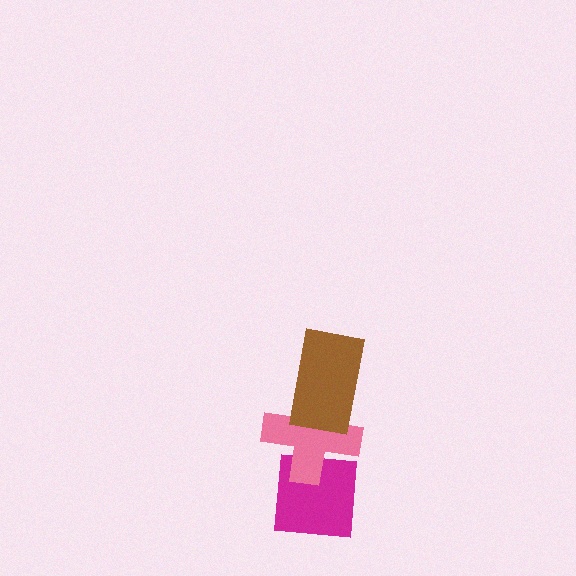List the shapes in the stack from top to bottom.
From top to bottom: the brown rectangle, the pink cross, the magenta square.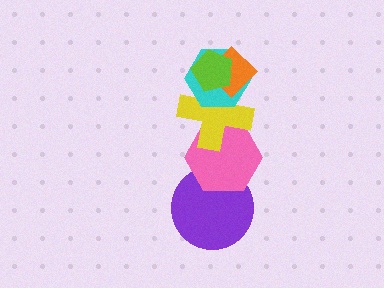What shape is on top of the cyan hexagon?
The orange diamond is on top of the cyan hexagon.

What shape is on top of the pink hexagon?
The yellow cross is on top of the pink hexagon.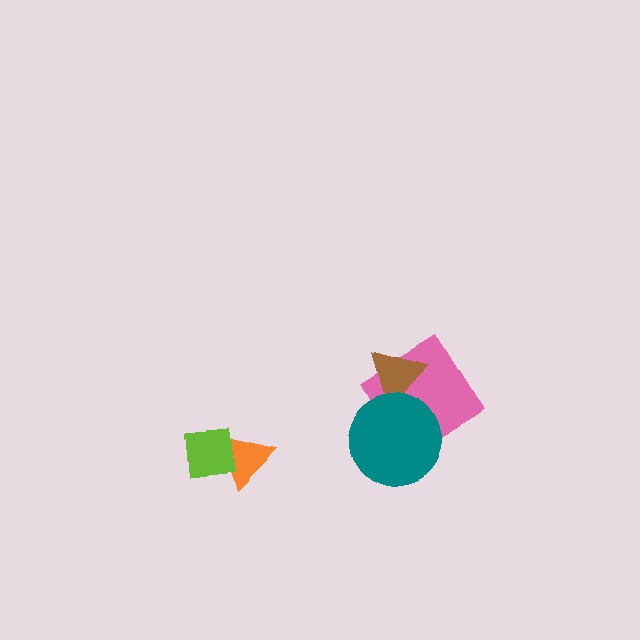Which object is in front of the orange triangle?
The lime square is in front of the orange triangle.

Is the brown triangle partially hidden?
Yes, it is partially covered by another shape.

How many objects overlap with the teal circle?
2 objects overlap with the teal circle.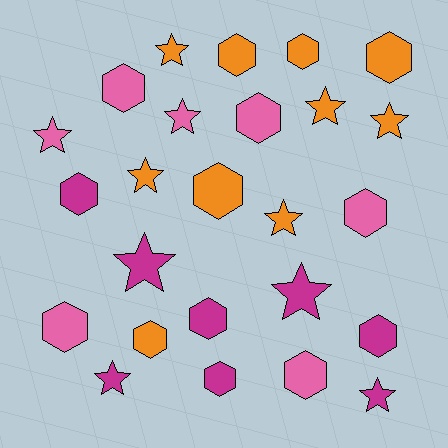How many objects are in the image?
There are 25 objects.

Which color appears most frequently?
Orange, with 10 objects.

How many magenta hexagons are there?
There are 4 magenta hexagons.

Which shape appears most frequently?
Hexagon, with 14 objects.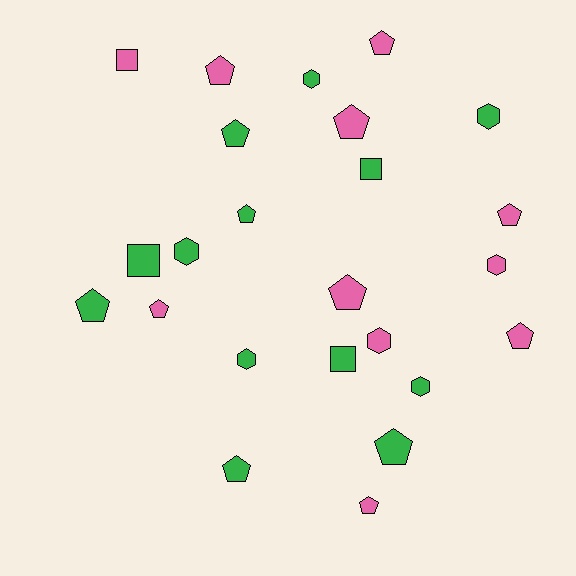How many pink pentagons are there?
There are 8 pink pentagons.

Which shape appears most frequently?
Pentagon, with 13 objects.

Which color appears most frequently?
Green, with 13 objects.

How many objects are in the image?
There are 24 objects.